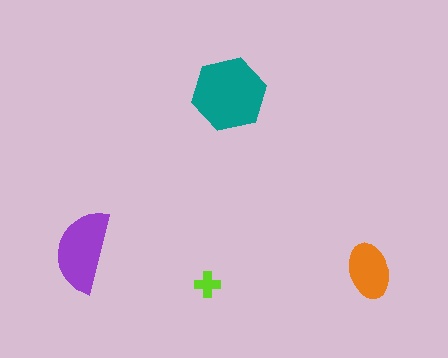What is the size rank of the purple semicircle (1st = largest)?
2nd.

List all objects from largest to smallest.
The teal hexagon, the purple semicircle, the orange ellipse, the lime cross.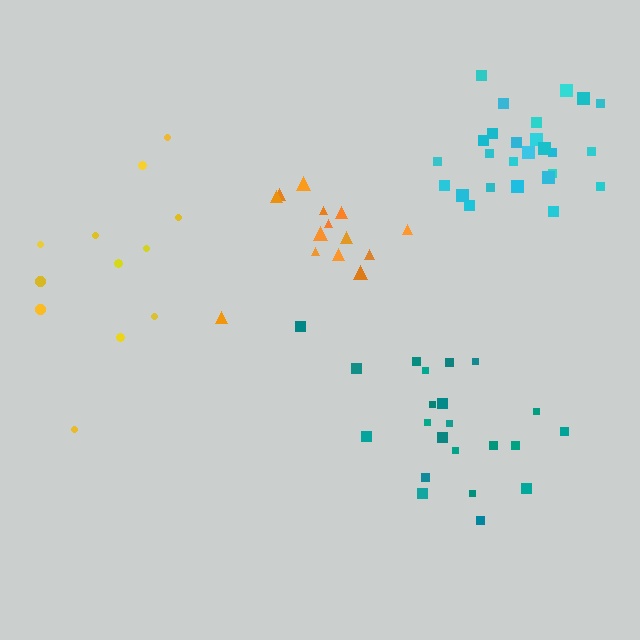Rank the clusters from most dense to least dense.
cyan, orange, teal, yellow.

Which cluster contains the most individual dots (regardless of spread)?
Cyan (26).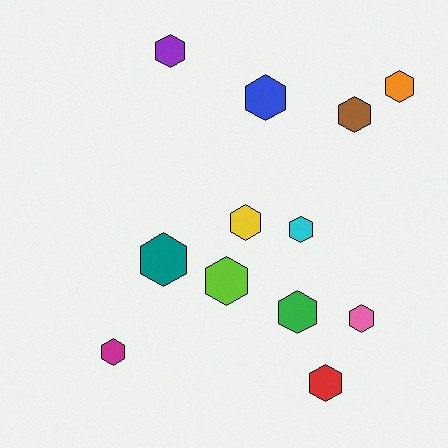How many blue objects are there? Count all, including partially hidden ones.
There is 1 blue object.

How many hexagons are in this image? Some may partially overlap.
There are 12 hexagons.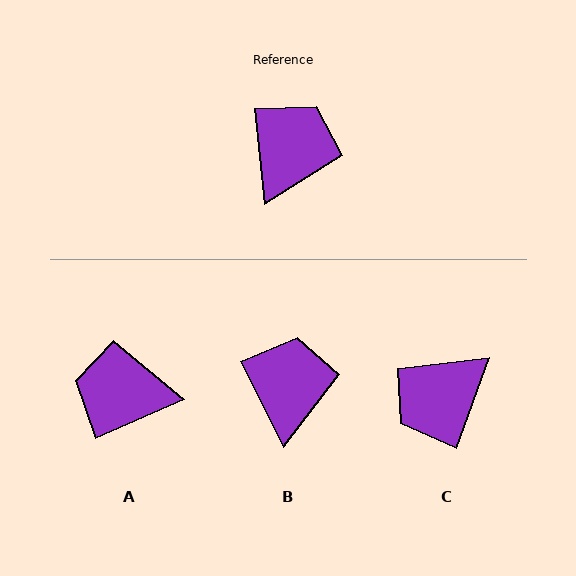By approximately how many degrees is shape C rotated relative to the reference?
Approximately 154 degrees counter-clockwise.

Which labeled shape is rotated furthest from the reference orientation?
C, about 154 degrees away.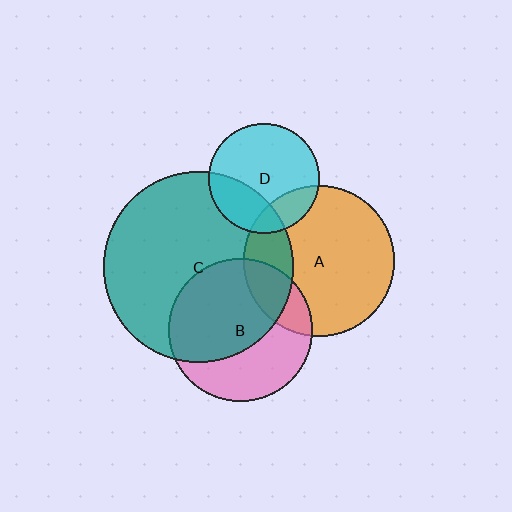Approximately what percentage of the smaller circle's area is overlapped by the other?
Approximately 25%.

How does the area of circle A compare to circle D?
Approximately 1.9 times.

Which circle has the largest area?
Circle C (teal).